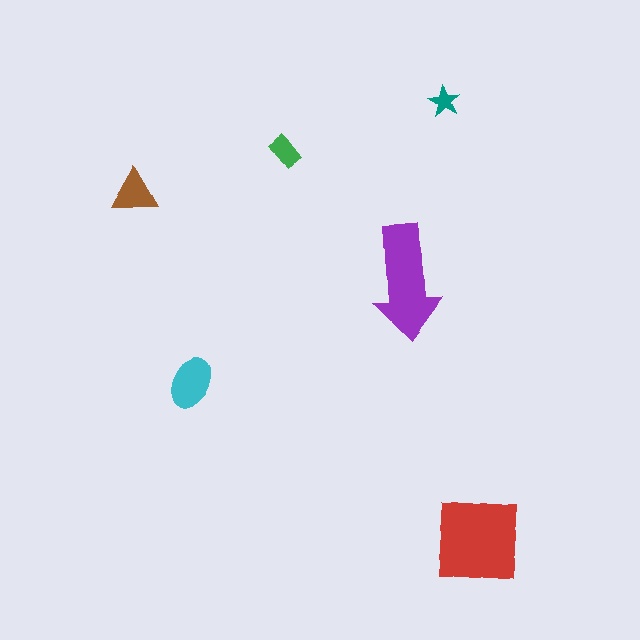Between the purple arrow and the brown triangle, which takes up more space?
The purple arrow.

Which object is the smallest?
The teal star.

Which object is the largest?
The red square.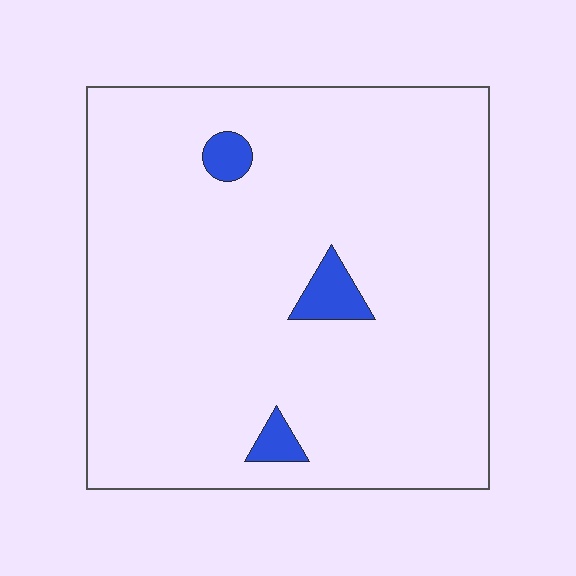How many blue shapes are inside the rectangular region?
3.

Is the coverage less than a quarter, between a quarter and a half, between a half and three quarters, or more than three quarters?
Less than a quarter.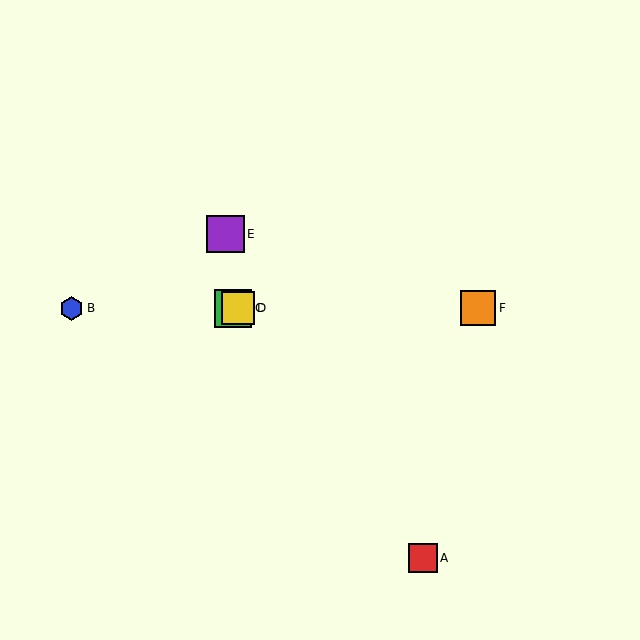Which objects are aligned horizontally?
Objects B, C, D, F are aligned horizontally.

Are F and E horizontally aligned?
No, F is at y≈308 and E is at y≈234.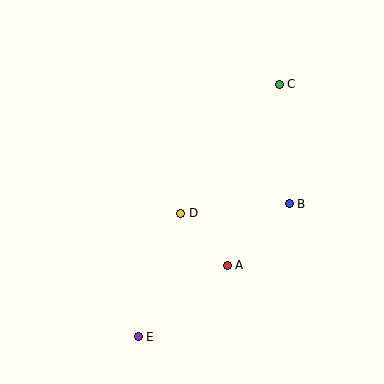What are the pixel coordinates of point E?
Point E is at (139, 337).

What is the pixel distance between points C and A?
The distance between C and A is 189 pixels.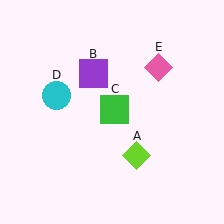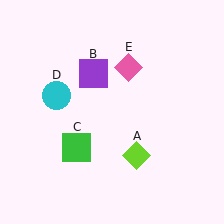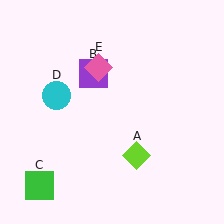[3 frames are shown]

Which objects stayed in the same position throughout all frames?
Lime diamond (object A) and purple square (object B) and cyan circle (object D) remained stationary.